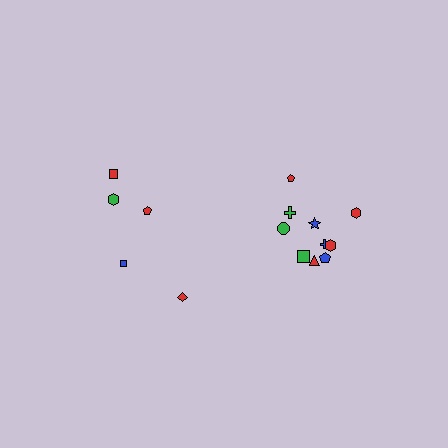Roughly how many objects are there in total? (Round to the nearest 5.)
Roughly 15 objects in total.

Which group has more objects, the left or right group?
The right group.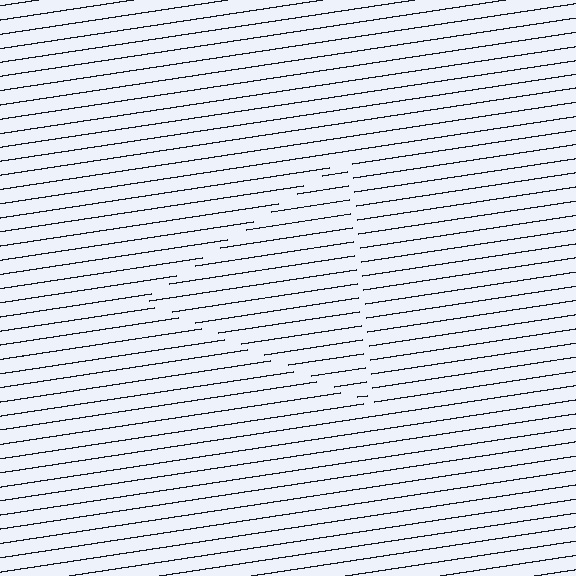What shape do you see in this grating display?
An illusory triangle. The interior of the shape contains the same grating, shifted by half a period — the contour is defined by the phase discontinuity where line-ends from the inner and outer gratings abut.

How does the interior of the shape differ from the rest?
The interior of the shape contains the same grating, shifted by half a period — the contour is defined by the phase discontinuity where line-ends from the inner and outer gratings abut.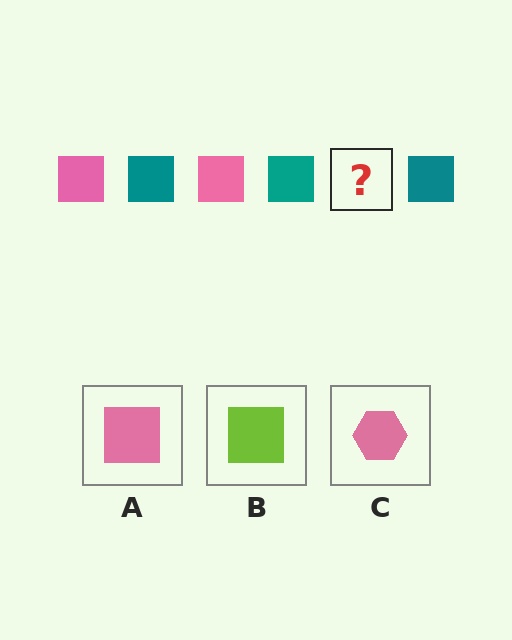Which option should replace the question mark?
Option A.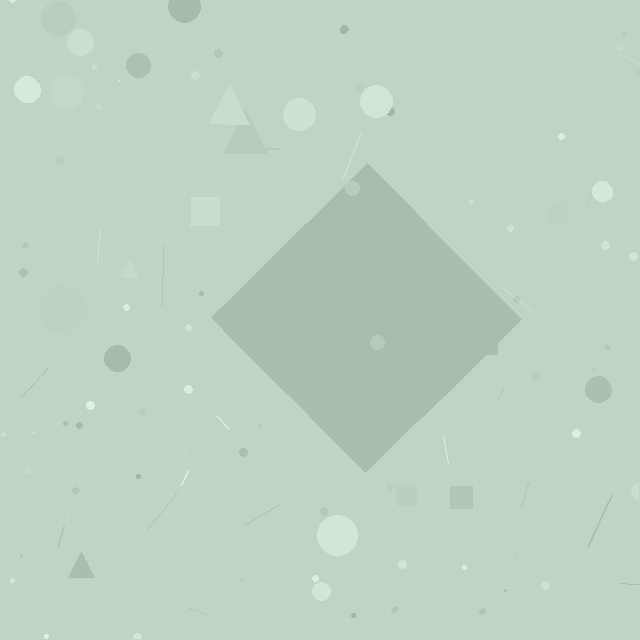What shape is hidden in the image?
A diamond is hidden in the image.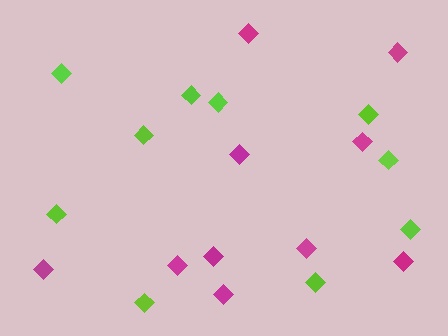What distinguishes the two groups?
There are 2 groups: one group of magenta diamonds (10) and one group of lime diamonds (10).